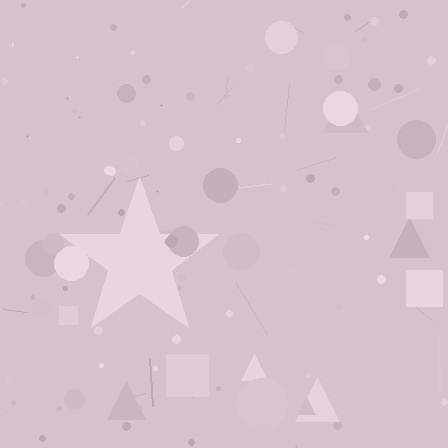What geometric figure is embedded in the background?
A star is embedded in the background.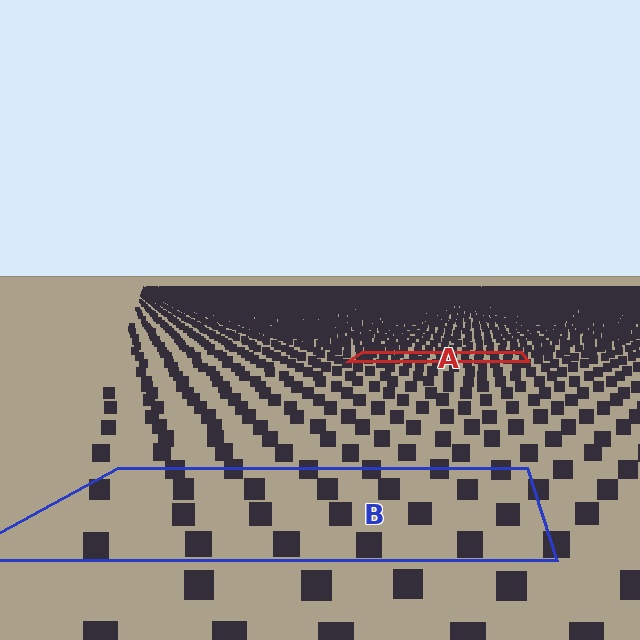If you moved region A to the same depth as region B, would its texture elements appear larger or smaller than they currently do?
They would appear larger. At a closer depth, the same texture elements are projected at a bigger on-screen size.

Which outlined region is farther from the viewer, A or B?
Region A is farther from the viewer — the texture elements inside it appear smaller and more densely packed.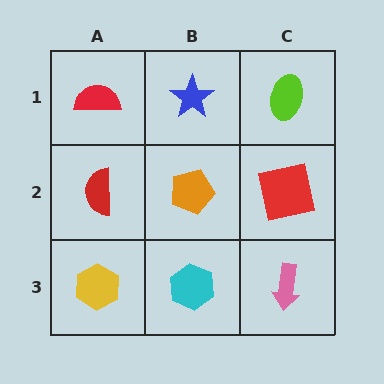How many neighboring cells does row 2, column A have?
3.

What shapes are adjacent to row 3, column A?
A red semicircle (row 2, column A), a cyan hexagon (row 3, column B).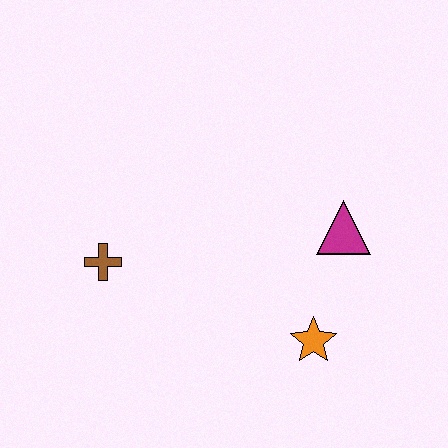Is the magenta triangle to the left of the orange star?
No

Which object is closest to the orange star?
The magenta triangle is closest to the orange star.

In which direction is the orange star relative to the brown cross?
The orange star is to the right of the brown cross.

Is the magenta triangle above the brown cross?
Yes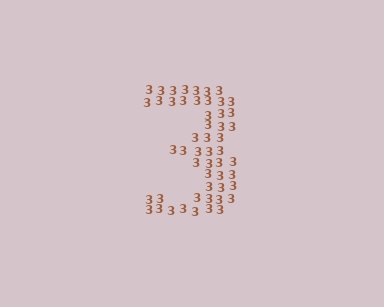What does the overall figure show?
The overall figure shows the digit 3.